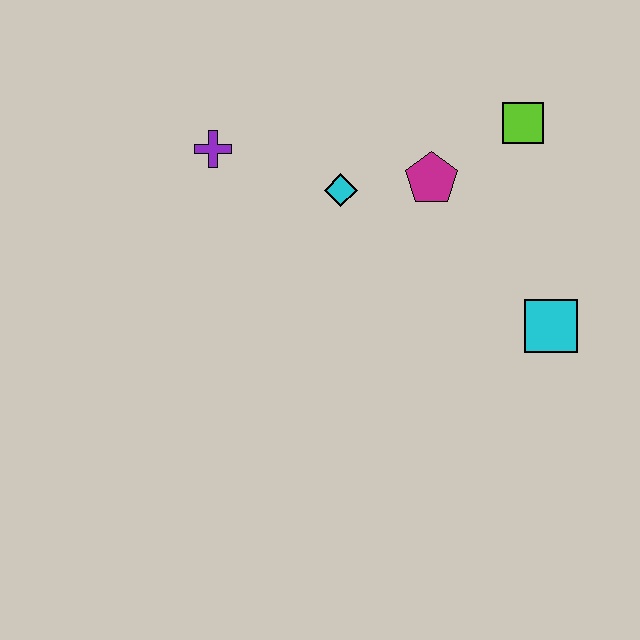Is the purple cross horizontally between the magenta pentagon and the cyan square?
No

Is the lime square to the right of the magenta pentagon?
Yes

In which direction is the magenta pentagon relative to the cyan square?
The magenta pentagon is above the cyan square.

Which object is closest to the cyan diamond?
The magenta pentagon is closest to the cyan diamond.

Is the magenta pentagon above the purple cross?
No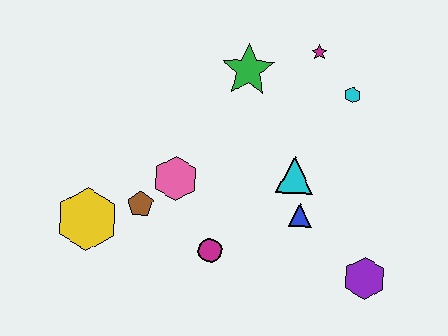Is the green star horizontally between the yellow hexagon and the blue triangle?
Yes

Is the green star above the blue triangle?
Yes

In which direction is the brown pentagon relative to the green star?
The brown pentagon is below the green star.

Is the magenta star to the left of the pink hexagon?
No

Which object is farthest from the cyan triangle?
The yellow hexagon is farthest from the cyan triangle.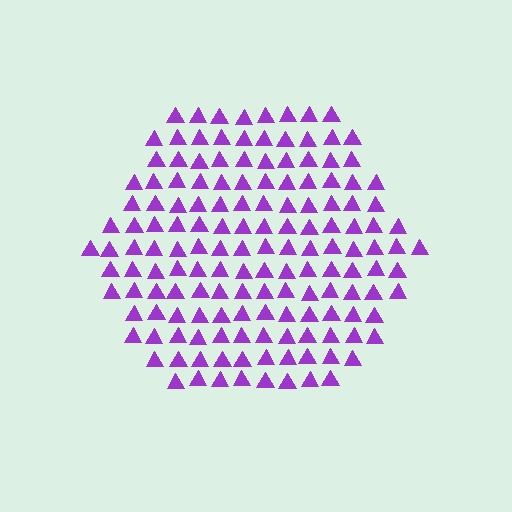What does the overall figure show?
The overall figure shows a hexagon.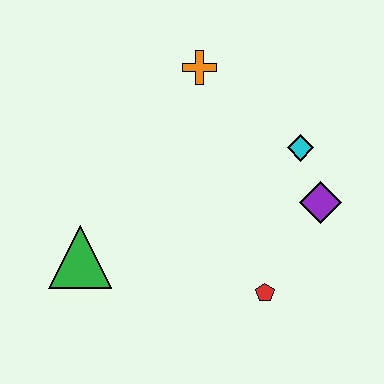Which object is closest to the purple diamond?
The cyan diamond is closest to the purple diamond.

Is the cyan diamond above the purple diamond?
Yes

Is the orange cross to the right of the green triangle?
Yes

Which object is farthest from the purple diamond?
The green triangle is farthest from the purple diamond.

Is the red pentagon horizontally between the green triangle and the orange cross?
No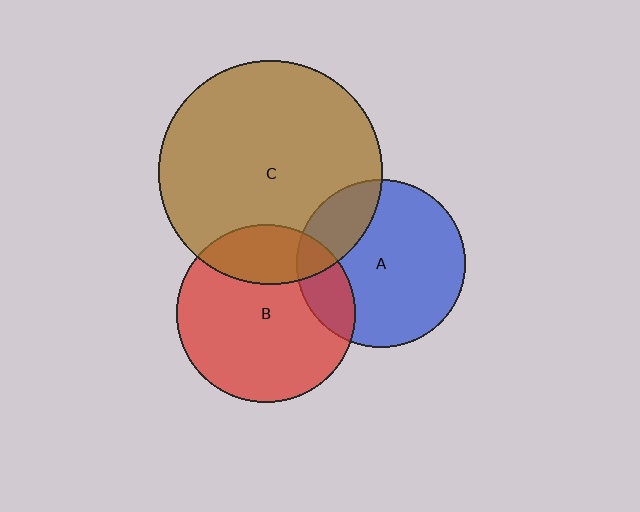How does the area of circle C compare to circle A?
Approximately 1.8 times.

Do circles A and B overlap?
Yes.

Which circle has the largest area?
Circle C (brown).